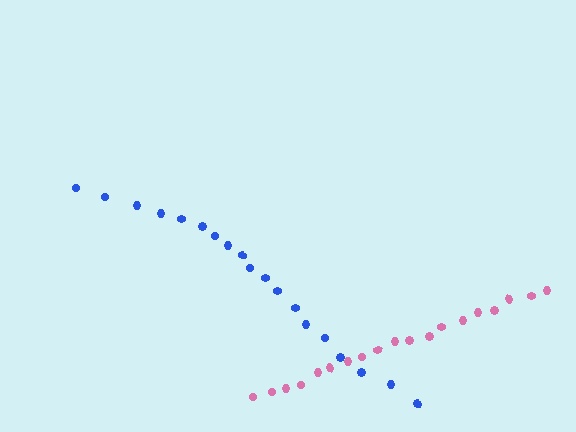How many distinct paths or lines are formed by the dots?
There are 2 distinct paths.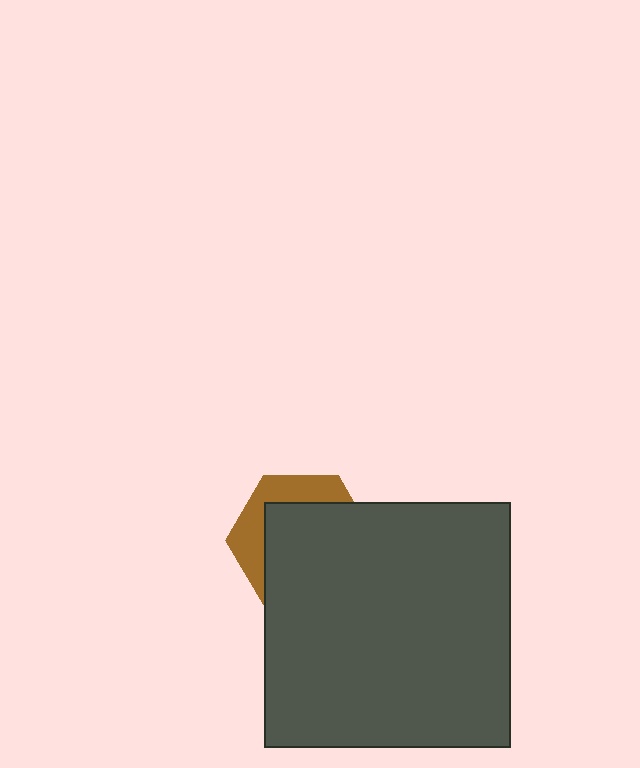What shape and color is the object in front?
The object in front is a dark gray rectangle.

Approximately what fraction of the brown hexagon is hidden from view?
Roughly 68% of the brown hexagon is hidden behind the dark gray rectangle.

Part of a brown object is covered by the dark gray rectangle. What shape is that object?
It is a hexagon.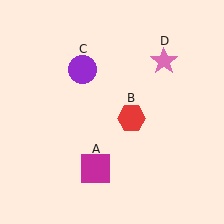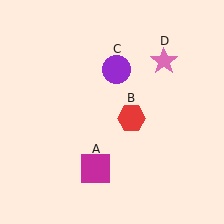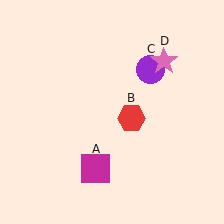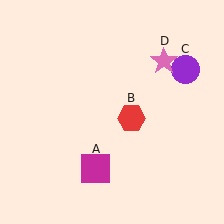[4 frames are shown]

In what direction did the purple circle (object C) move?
The purple circle (object C) moved right.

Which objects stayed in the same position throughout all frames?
Magenta square (object A) and red hexagon (object B) and pink star (object D) remained stationary.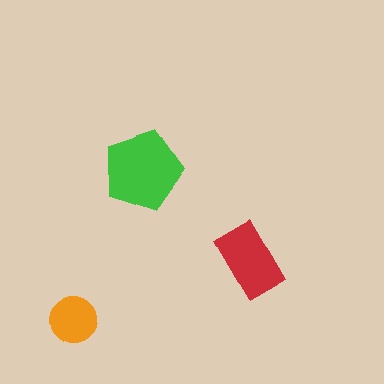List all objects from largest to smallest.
The green pentagon, the red rectangle, the orange circle.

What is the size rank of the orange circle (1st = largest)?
3rd.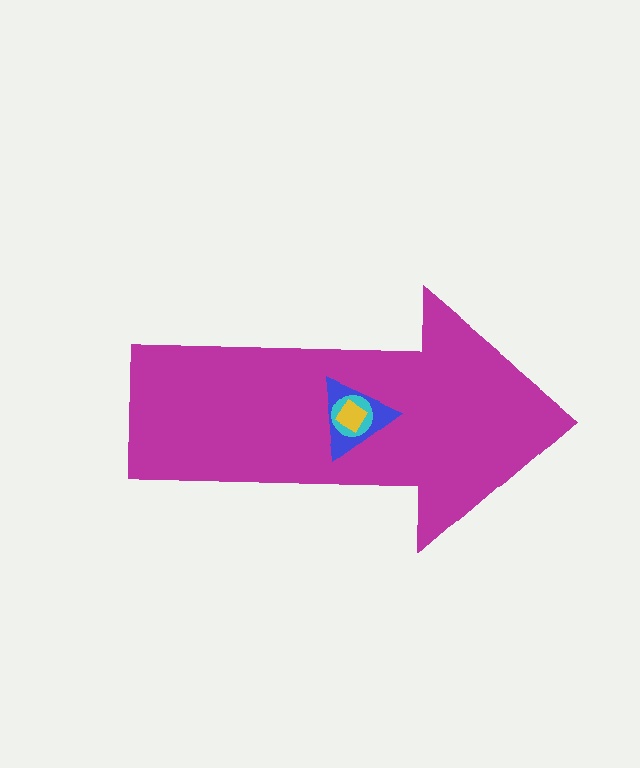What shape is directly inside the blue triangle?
The cyan circle.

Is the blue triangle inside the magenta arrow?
Yes.